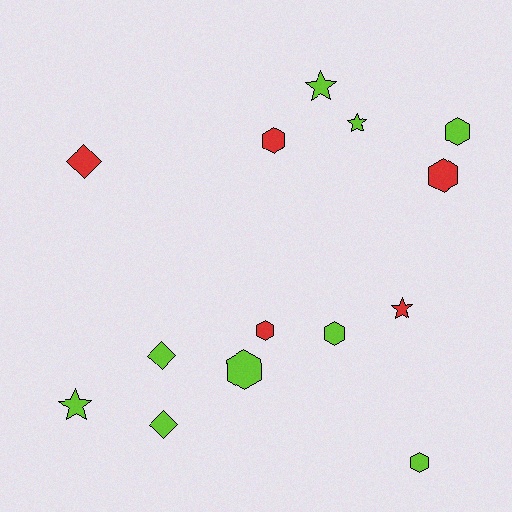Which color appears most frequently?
Lime, with 9 objects.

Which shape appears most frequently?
Hexagon, with 7 objects.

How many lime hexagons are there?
There are 4 lime hexagons.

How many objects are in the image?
There are 14 objects.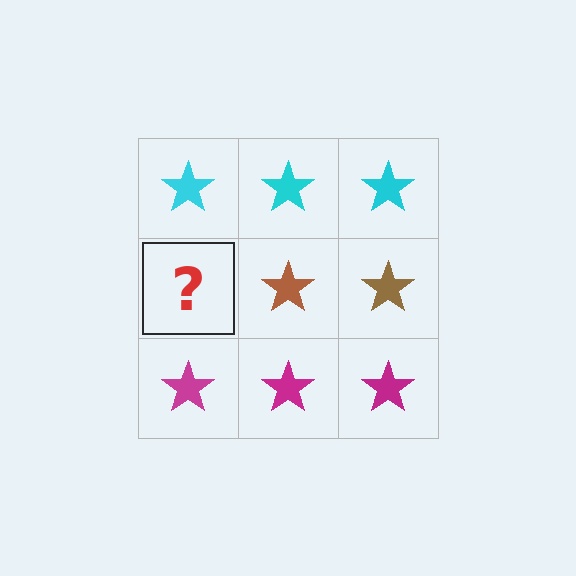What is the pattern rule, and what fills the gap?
The rule is that each row has a consistent color. The gap should be filled with a brown star.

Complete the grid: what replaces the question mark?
The question mark should be replaced with a brown star.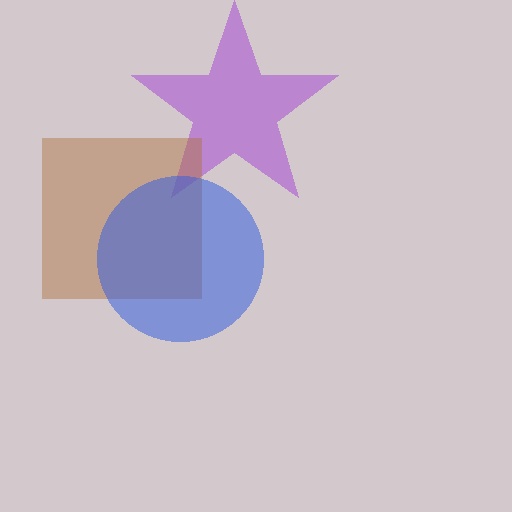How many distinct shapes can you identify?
There are 3 distinct shapes: a purple star, a brown square, a blue circle.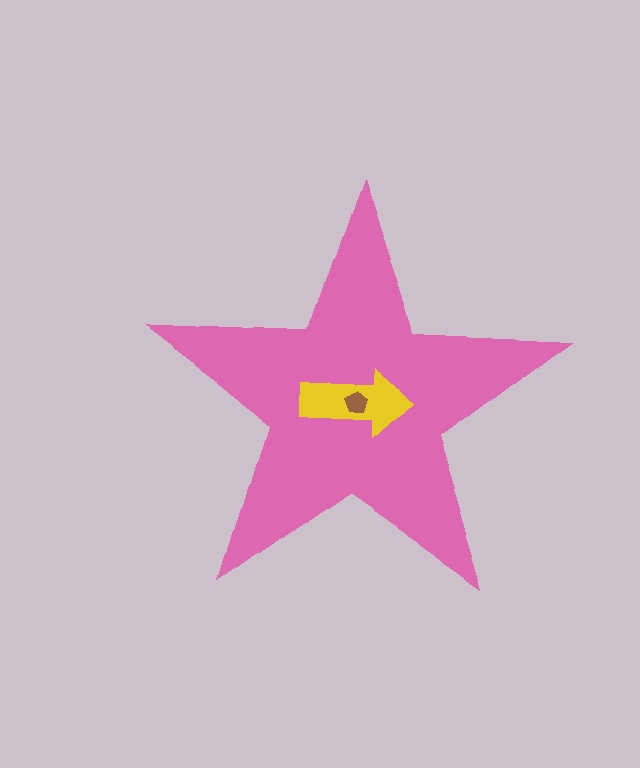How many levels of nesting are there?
3.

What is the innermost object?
The brown pentagon.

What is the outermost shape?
The pink star.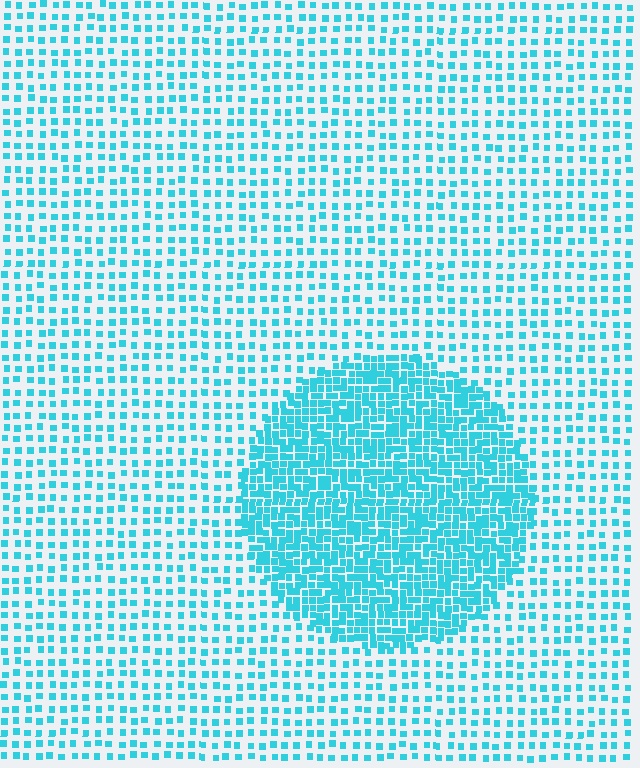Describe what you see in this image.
The image contains small cyan elements arranged at two different densities. A circle-shaped region is visible where the elements are more densely packed than the surrounding area.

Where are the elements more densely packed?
The elements are more densely packed inside the circle boundary.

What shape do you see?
I see a circle.